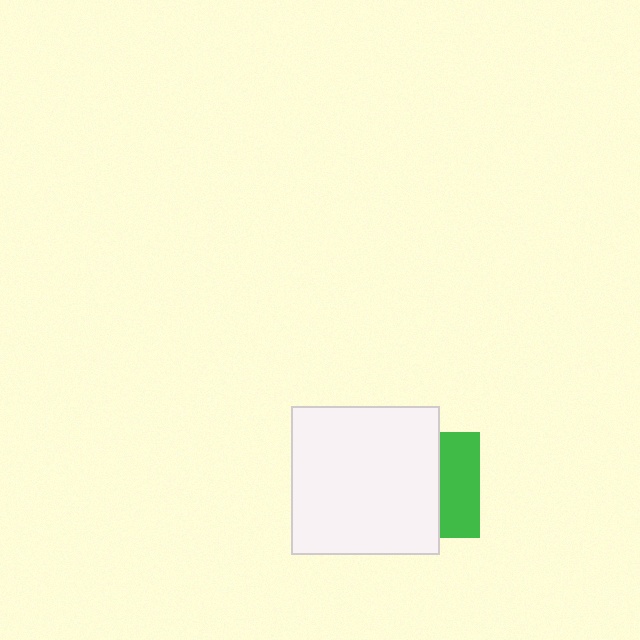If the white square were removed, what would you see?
You would see the complete green square.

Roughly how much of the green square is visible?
A small part of it is visible (roughly 38%).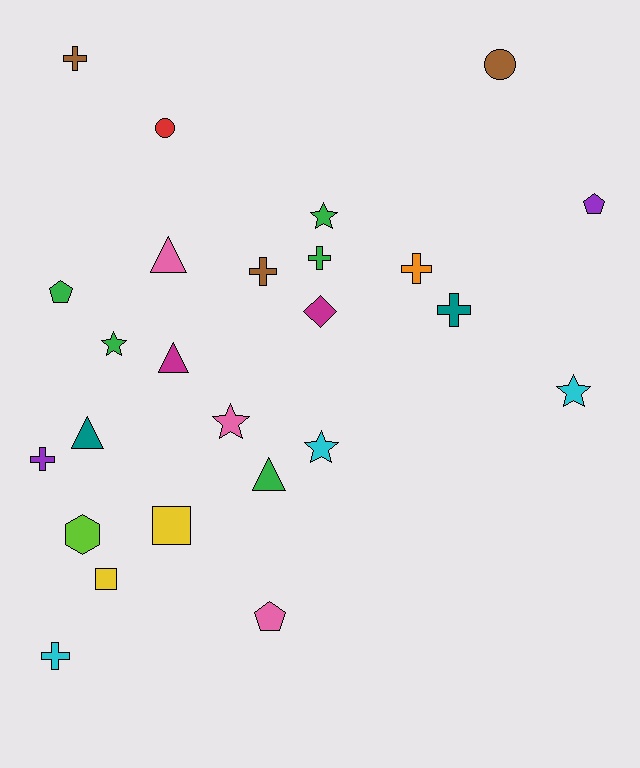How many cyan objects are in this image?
There are 3 cyan objects.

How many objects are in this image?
There are 25 objects.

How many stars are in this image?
There are 5 stars.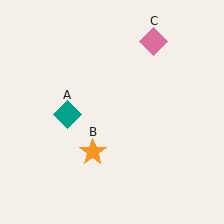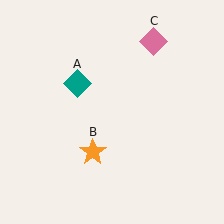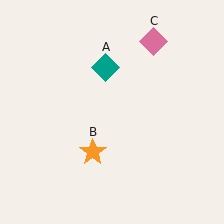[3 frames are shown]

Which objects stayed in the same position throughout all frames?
Orange star (object B) and pink diamond (object C) remained stationary.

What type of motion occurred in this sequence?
The teal diamond (object A) rotated clockwise around the center of the scene.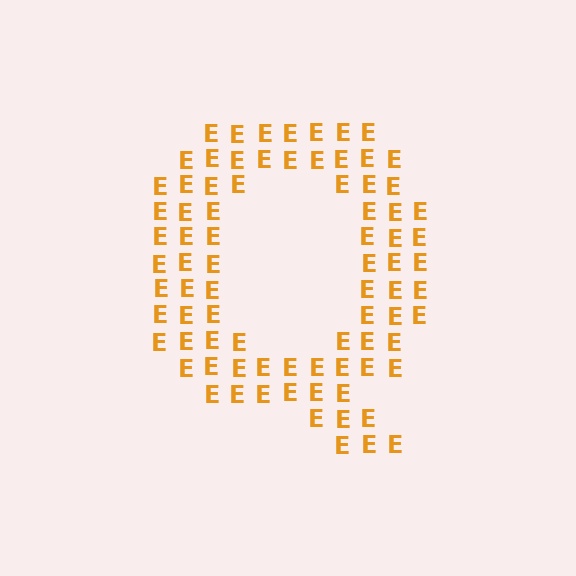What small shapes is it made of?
It is made of small letter E's.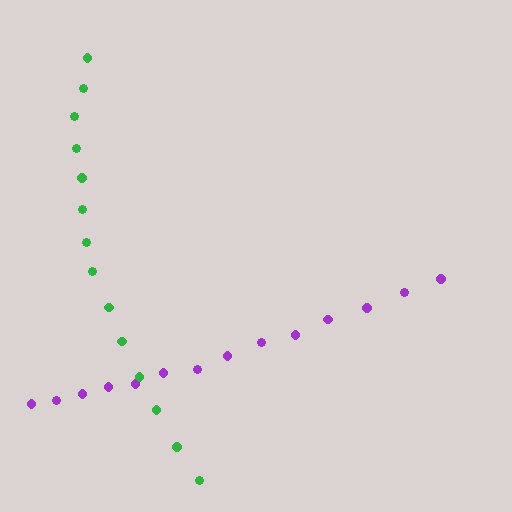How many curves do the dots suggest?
There are 2 distinct paths.